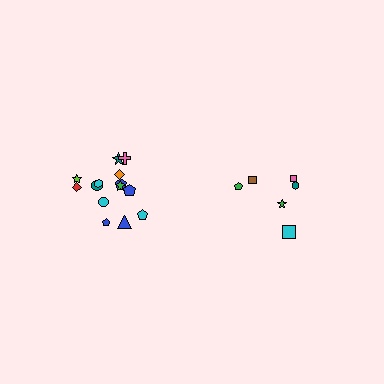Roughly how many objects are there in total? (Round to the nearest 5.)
Roughly 20 objects in total.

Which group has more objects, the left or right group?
The left group.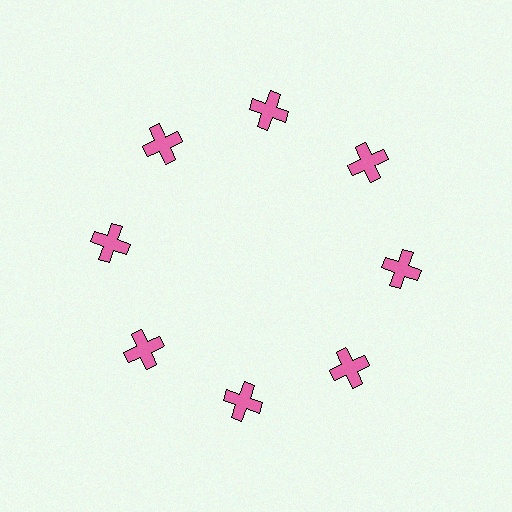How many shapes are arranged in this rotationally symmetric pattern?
There are 8 shapes, arranged in 8 groups of 1.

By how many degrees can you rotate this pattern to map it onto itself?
The pattern maps onto itself every 45 degrees of rotation.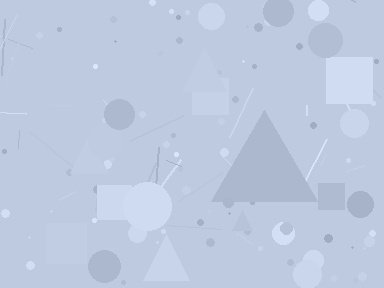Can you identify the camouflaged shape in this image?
The camouflaged shape is a triangle.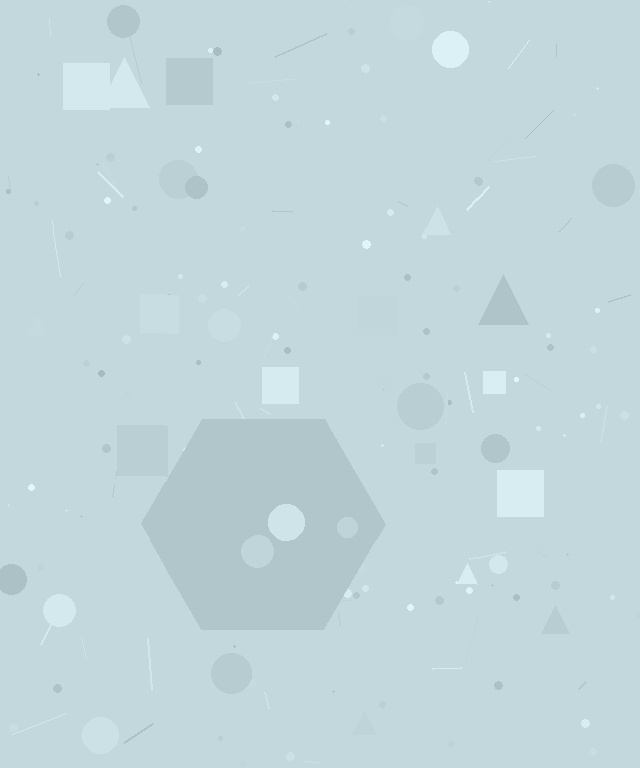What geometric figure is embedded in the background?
A hexagon is embedded in the background.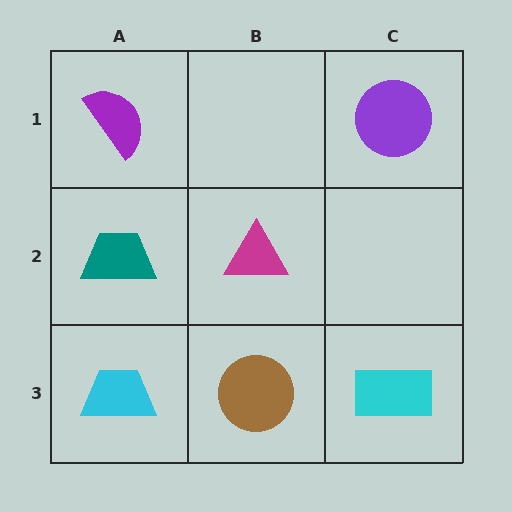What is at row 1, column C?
A purple circle.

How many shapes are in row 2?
2 shapes.